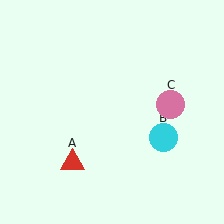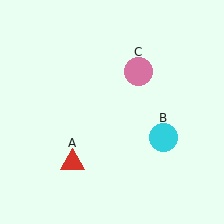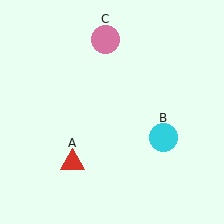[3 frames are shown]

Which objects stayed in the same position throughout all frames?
Red triangle (object A) and cyan circle (object B) remained stationary.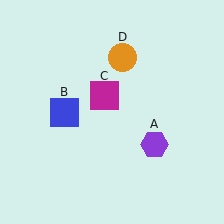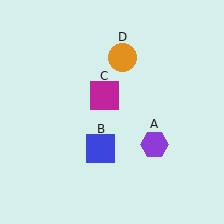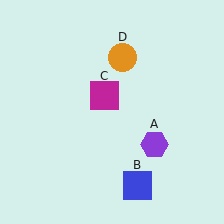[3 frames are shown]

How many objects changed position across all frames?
1 object changed position: blue square (object B).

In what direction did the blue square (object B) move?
The blue square (object B) moved down and to the right.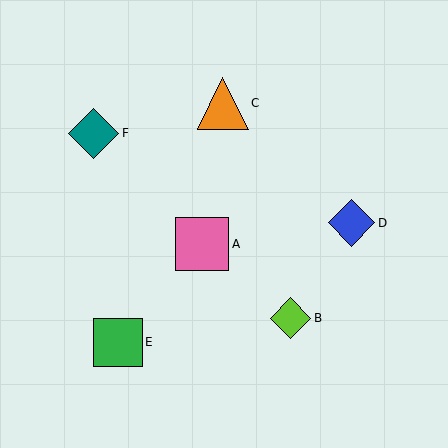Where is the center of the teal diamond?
The center of the teal diamond is at (94, 133).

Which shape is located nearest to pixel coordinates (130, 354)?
The green square (labeled E) at (118, 342) is nearest to that location.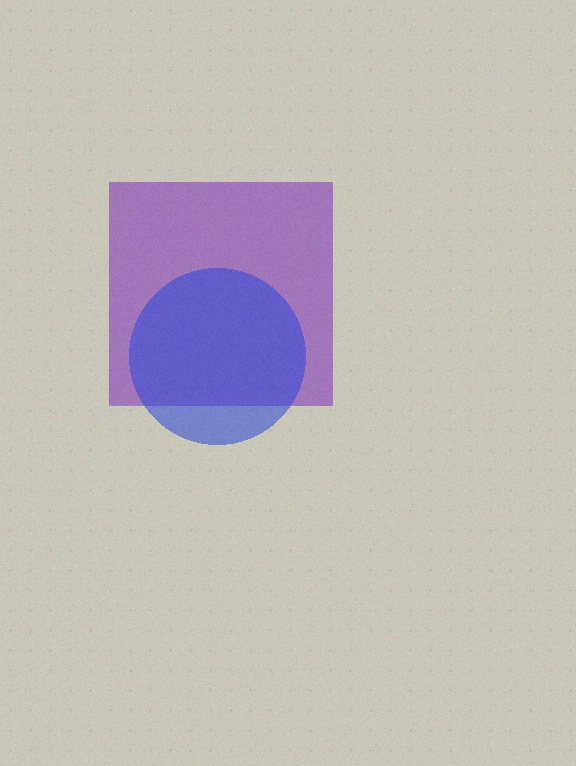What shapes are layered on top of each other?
The layered shapes are: a purple square, a blue circle.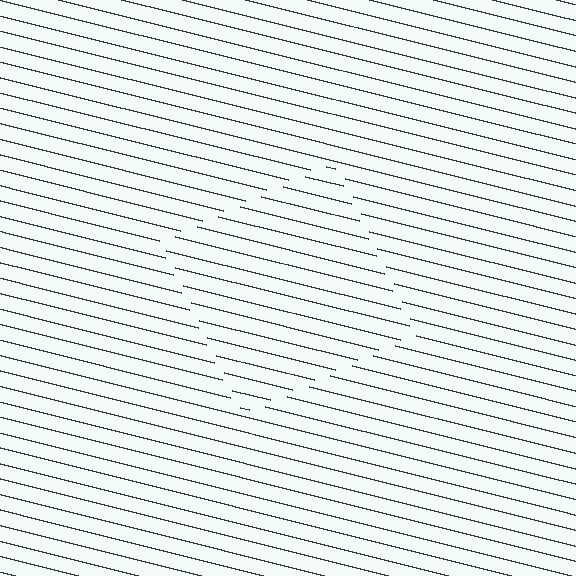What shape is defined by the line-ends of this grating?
An illusory square. The interior of the shape contains the same grating, shifted by half a period — the contour is defined by the phase discontinuity where line-ends from the inner and outer gratings abut.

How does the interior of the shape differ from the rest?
The interior of the shape contains the same grating, shifted by half a period — the contour is defined by the phase discontinuity where line-ends from the inner and outer gratings abut.